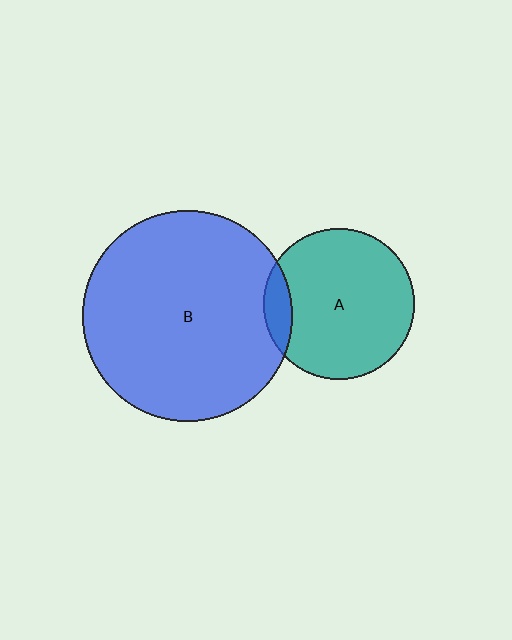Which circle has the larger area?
Circle B (blue).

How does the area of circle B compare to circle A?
Approximately 1.9 times.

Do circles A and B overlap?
Yes.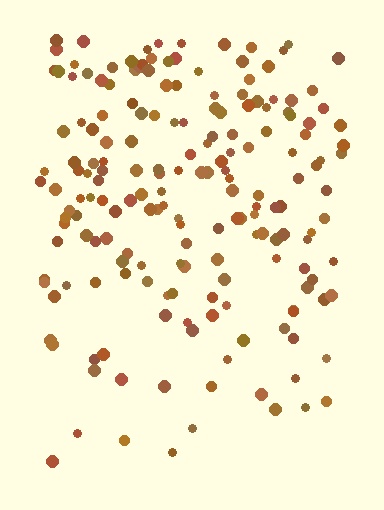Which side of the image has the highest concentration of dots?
The top.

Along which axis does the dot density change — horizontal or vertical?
Vertical.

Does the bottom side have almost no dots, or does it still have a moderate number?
Still a moderate number, just noticeably fewer than the top.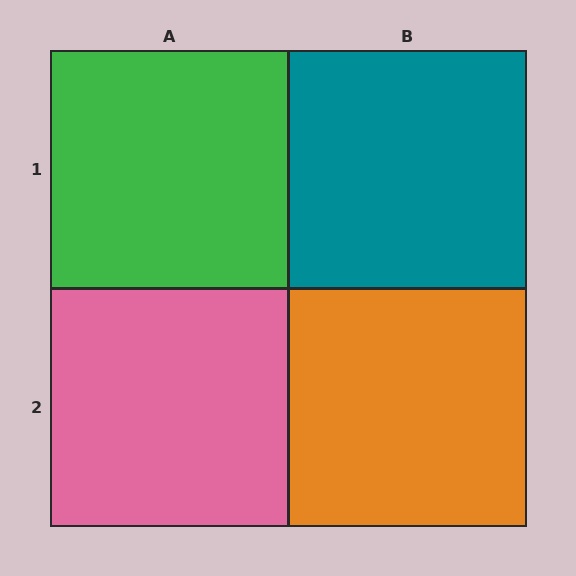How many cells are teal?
1 cell is teal.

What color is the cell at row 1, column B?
Teal.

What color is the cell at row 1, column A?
Green.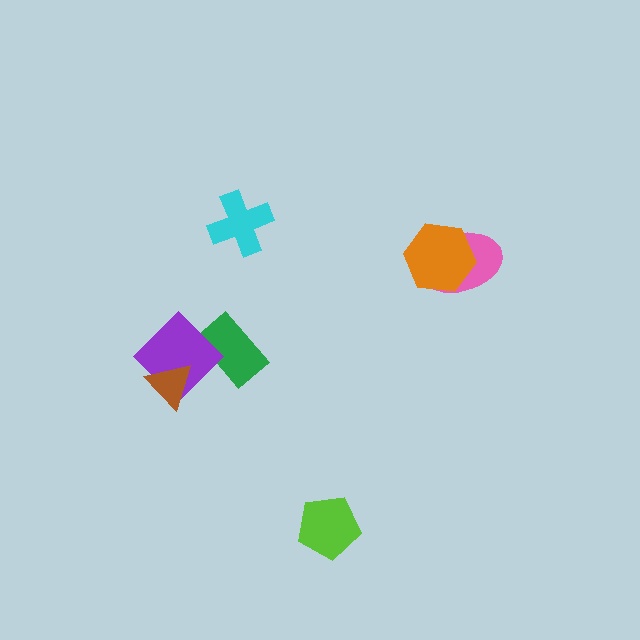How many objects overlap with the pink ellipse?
1 object overlaps with the pink ellipse.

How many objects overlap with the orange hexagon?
1 object overlaps with the orange hexagon.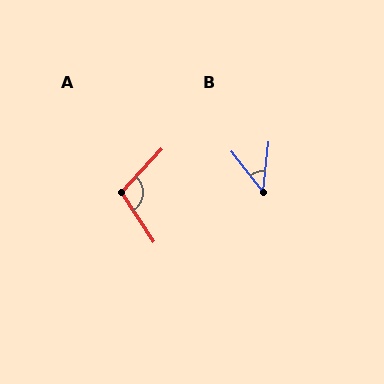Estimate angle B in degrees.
Approximately 44 degrees.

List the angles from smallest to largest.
B (44°), A (104°).